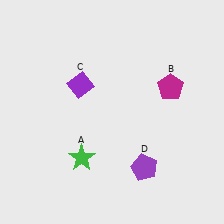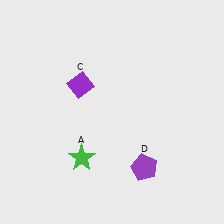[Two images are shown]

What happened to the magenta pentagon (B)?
The magenta pentagon (B) was removed in Image 2. It was in the top-right area of Image 1.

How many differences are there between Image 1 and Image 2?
There is 1 difference between the two images.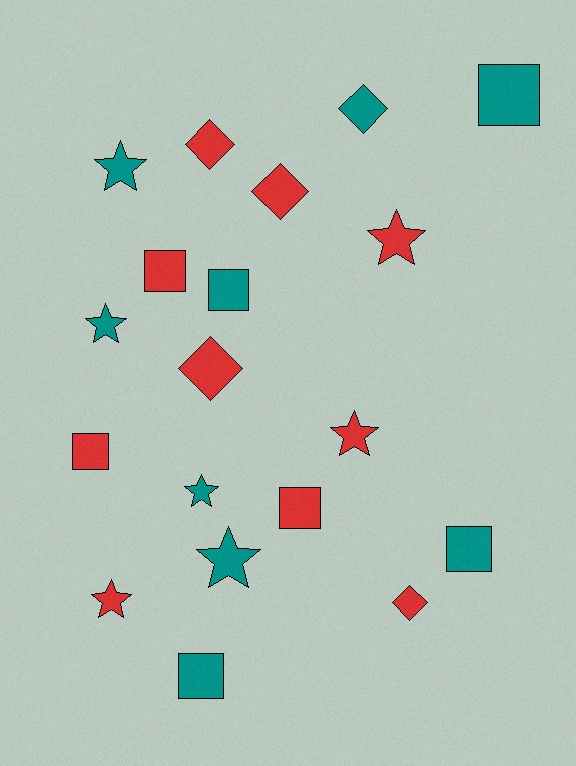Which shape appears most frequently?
Square, with 7 objects.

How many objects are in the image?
There are 19 objects.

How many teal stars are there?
There are 4 teal stars.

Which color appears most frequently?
Red, with 10 objects.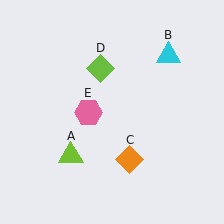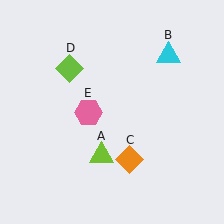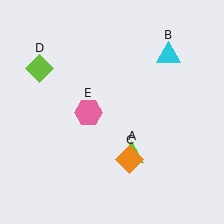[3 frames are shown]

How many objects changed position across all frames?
2 objects changed position: lime triangle (object A), lime diamond (object D).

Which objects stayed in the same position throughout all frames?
Cyan triangle (object B) and orange diamond (object C) and pink hexagon (object E) remained stationary.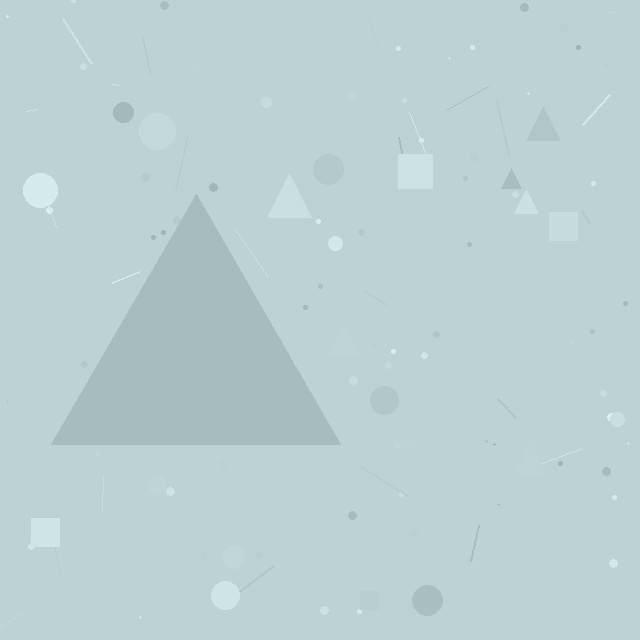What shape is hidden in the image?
A triangle is hidden in the image.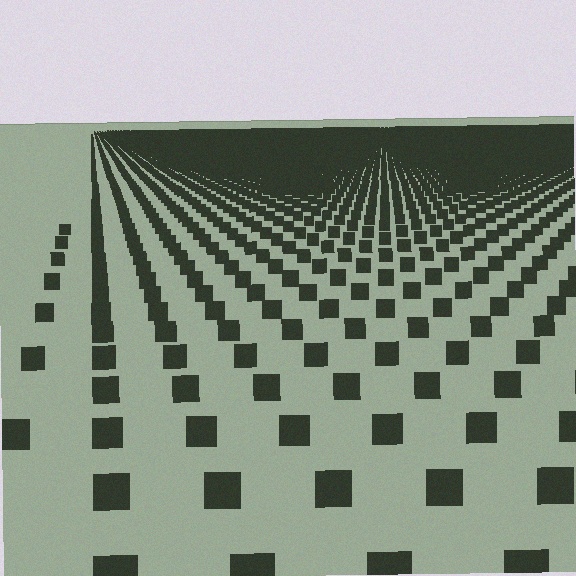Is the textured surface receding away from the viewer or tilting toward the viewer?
The surface is receding away from the viewer. Texture elements get smaller and denser toward the top.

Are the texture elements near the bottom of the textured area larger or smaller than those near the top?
Larger. Near the bottom, elements are closer to the viewer and appear at a bigger on-screen size.